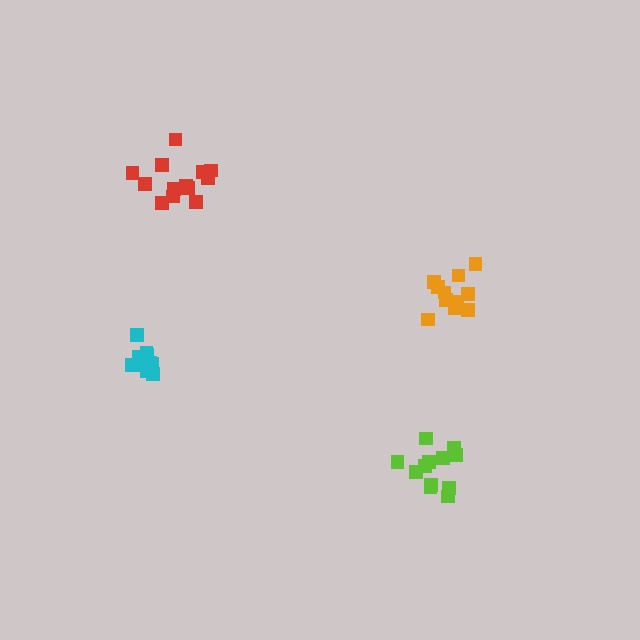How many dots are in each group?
Group 1: 12 dots, Group 2: 11 dots, Group 3: 10 dots, Group 4: 13 dots (46 total).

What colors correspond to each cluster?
The clusters are colored: lime, orange, cyan, red.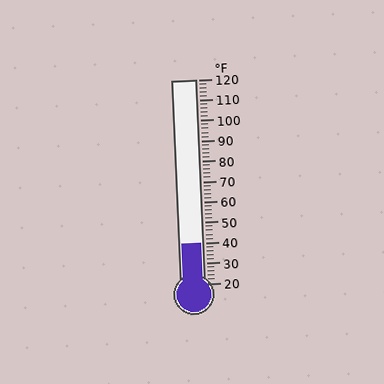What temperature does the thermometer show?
The thermometer shows approximately 40°F.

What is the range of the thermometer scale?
The thermometer scale ranges from 20°F to 120°F.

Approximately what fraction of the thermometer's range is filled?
The thermometer is filled to approximately 20% of its range.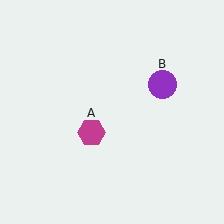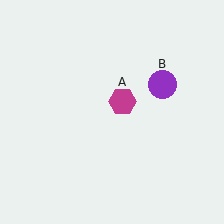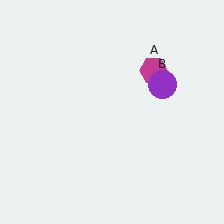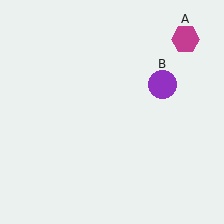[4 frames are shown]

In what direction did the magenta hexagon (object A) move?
The magenta hexagon (object A) moved up and to the right.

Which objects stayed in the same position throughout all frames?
Purple circle (object B) remained stationary.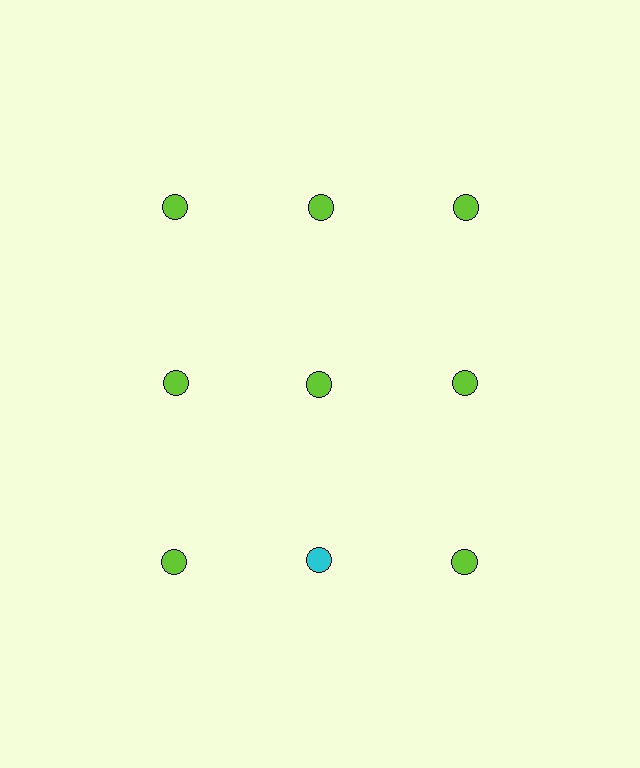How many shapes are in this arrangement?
There are 9 shapes arranged in a grid pattern.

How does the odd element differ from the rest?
It has a different color: cyan instead of lime.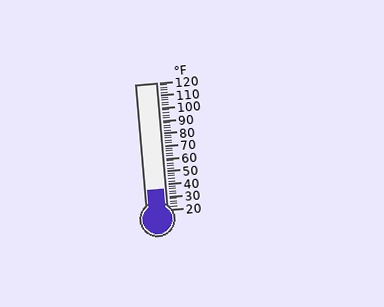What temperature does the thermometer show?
The thermometer shows approximately 36°F.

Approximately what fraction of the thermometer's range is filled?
The thermometer is filled to approximately 15% of its range.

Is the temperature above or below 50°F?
The temperature is below 50°F.